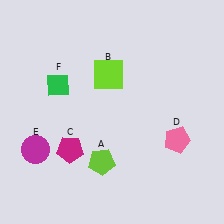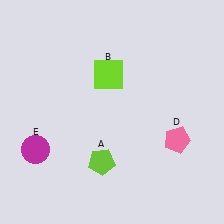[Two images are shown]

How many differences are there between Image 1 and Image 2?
There are 2 differences between the two images.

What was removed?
The magenta pentagon (C), the green diamond (F) were removed in Image 2.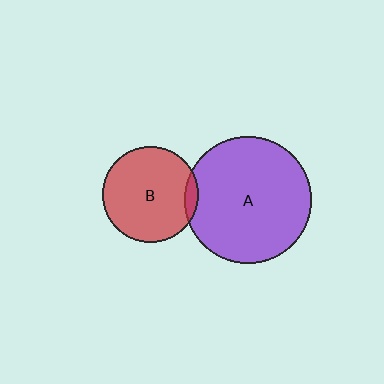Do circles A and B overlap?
Yes.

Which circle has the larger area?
Circle A (purple).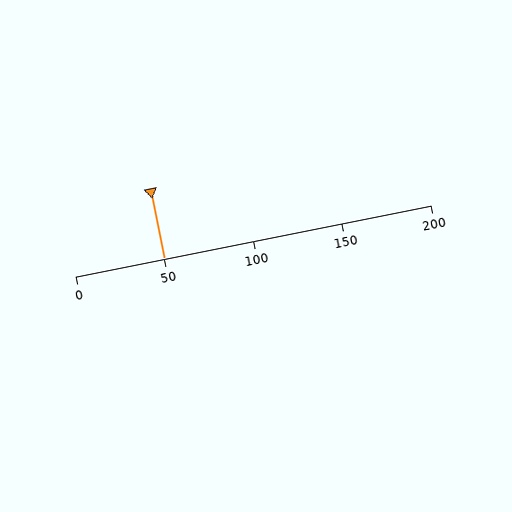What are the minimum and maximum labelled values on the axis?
The axis runs from 0 to 200.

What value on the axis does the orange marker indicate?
The marker indicates approximately 50.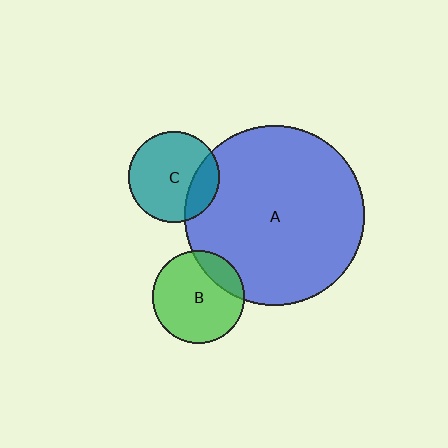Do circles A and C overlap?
Yes.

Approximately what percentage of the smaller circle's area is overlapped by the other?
Approximately 20%.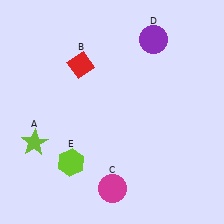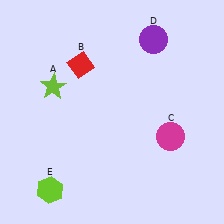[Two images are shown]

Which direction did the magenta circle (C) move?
The magenta circle (C) moved right.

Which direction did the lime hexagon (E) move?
The lime hexagon (E) moved down.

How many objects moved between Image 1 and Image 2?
3 objects moved between the two images.